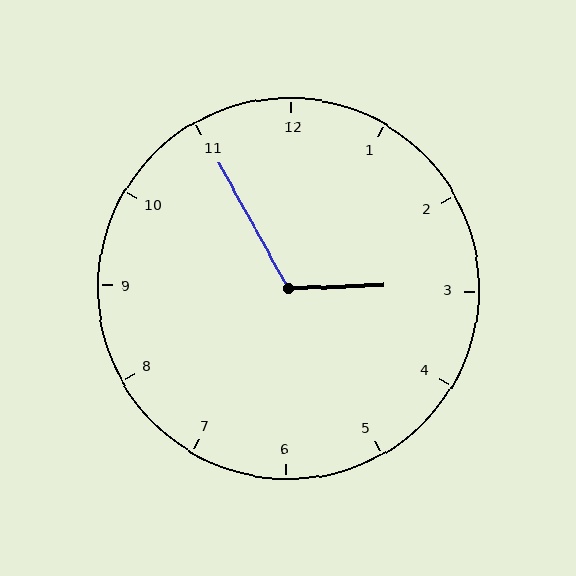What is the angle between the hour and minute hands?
Approximately 118 degrees.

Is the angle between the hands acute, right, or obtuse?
It is obtuse.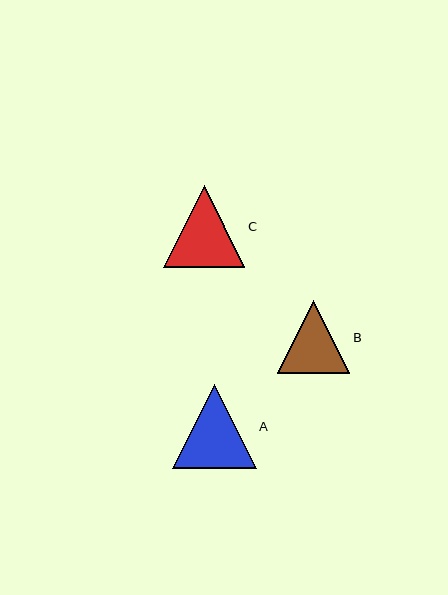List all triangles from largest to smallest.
From largest to smallest: A, C, B.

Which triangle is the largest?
Triangle A is the largest with a size of approximately 84 pixels.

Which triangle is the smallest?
Triangle B is the smallest with a size of approximately 72 pixels.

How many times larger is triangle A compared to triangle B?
Triangle A is approximately 1.2 times the size of triangle B.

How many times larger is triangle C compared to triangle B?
Triangle C is approximately 1.1 times the size of triangle B.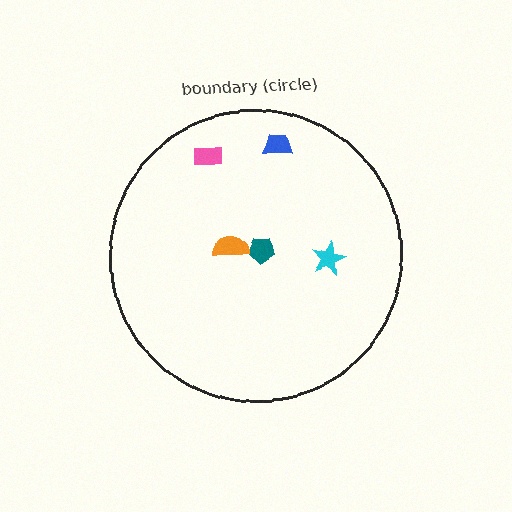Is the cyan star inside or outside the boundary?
Inside.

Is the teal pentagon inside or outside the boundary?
Inside.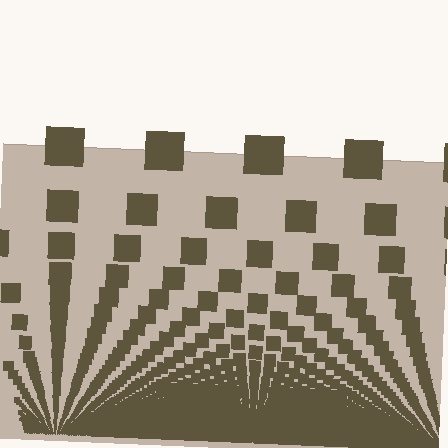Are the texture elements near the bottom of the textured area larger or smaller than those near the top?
Smaller. The gradient is inverted — elements near the bottom are smaller and denser.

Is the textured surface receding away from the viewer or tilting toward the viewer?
The surface appears to tilt toward the viewer. Texture elements get larger and sparser toward the top.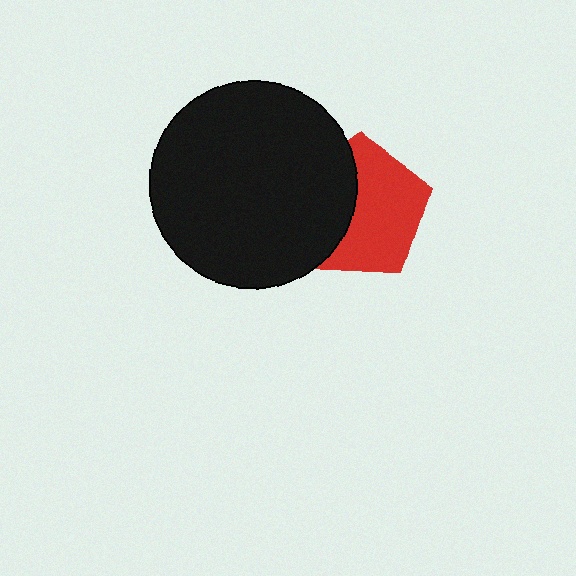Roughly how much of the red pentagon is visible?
About half of it is visible (roughly 59%).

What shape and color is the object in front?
The object in front is a black circle.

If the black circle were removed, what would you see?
You would see the complete red pentagon.